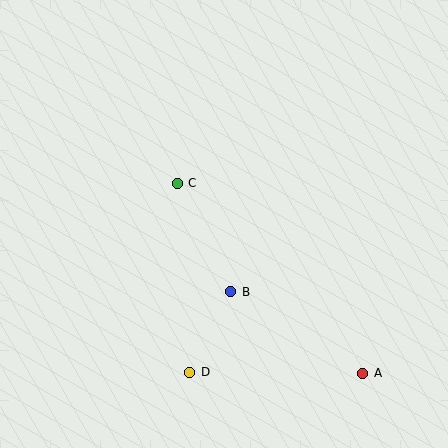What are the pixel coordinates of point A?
Point A is at (363, 373).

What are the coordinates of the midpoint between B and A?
The midpoint between B and A is at (297, 332).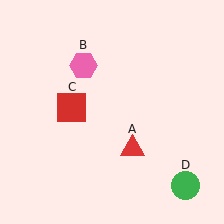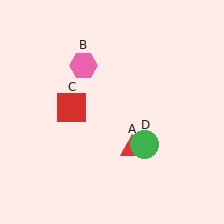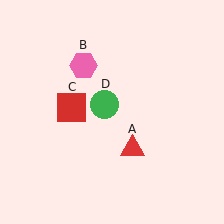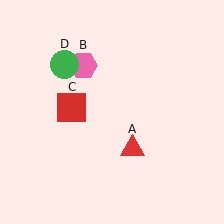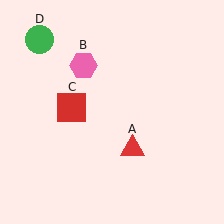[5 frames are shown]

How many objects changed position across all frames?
1 object changed position: green circle (object D).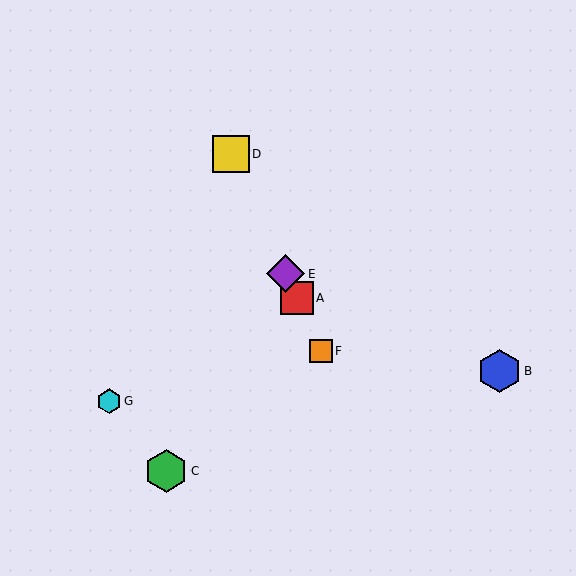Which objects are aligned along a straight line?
Objects A, D, E, F are aligned along a straight line.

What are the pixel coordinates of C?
Object C is at (166, 471).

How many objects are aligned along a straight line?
4 objects (A, D, E, F) are aligned along a straight line.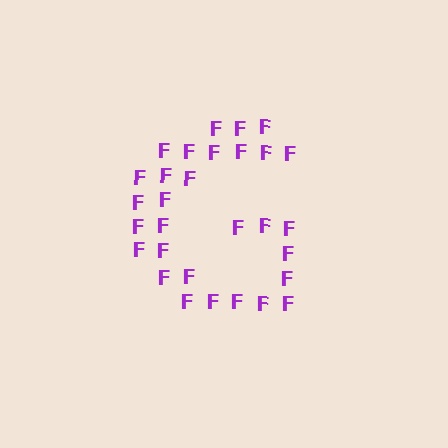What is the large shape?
The large shape is the letter G.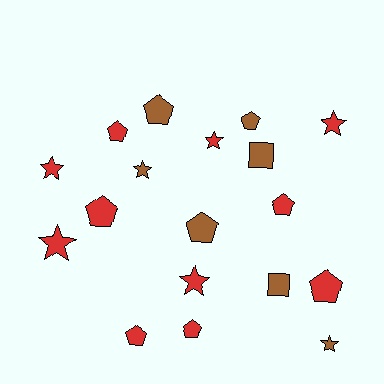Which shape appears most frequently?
Pentagon, with 9 objects.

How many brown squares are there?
There are 2 brown squares.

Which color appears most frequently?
Red, with 11 objects.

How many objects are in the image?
There are 18 objects.